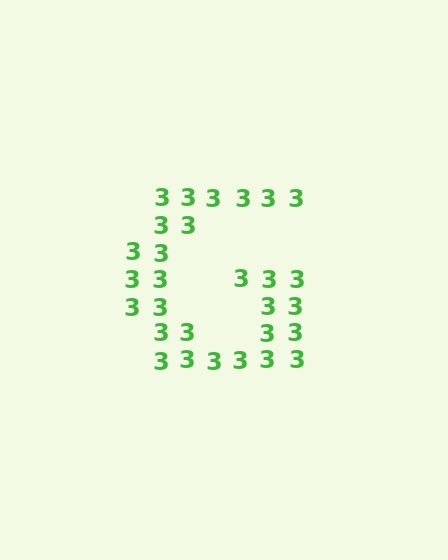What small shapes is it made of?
It is made of small digit 3's.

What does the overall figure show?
The overall figure shows the letter G.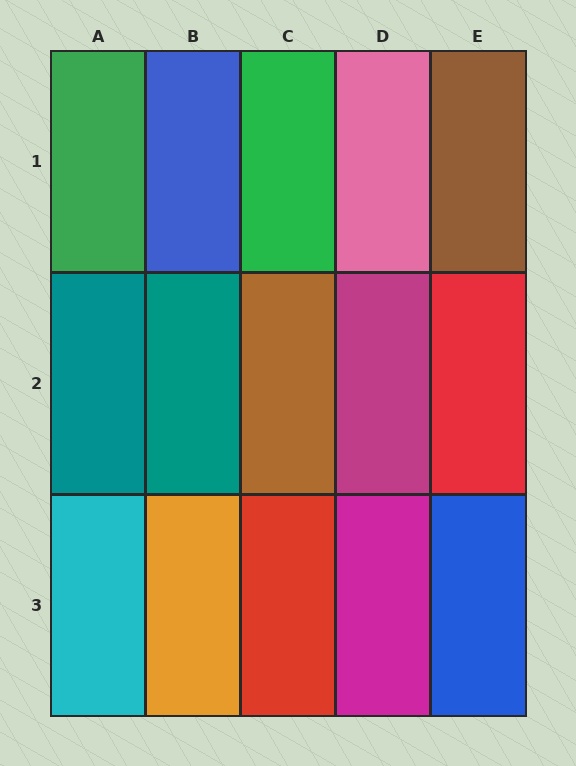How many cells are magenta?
2 cells are magenta.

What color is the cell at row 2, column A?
Teal.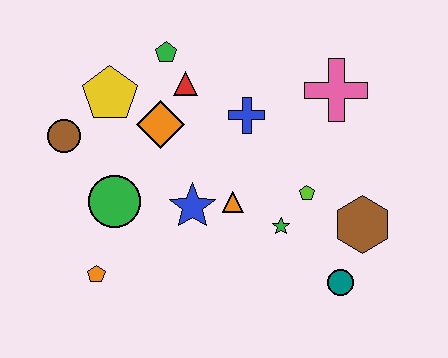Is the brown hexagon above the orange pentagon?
Yes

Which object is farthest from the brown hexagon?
The brown circle is farthest from the brown hexagon.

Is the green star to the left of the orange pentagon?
No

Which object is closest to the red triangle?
The green pentagon is closest to the red triangle.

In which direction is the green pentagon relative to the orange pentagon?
The green pentagon is above the orange pentagon.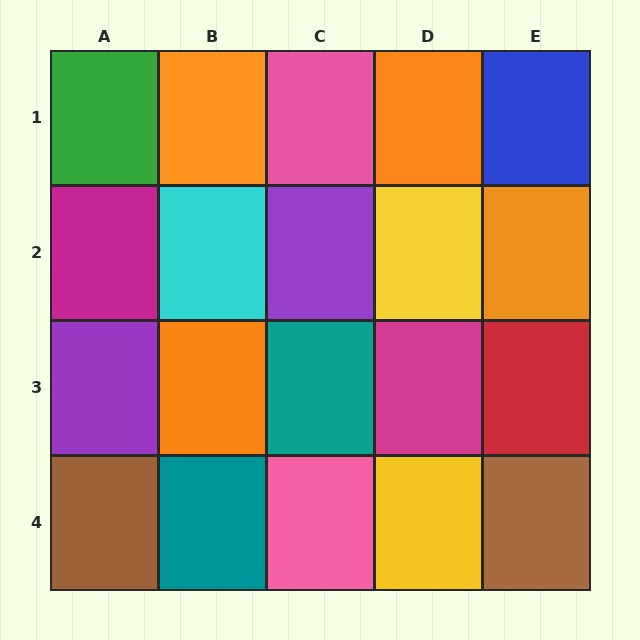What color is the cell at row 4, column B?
Teal.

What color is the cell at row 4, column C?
Pink.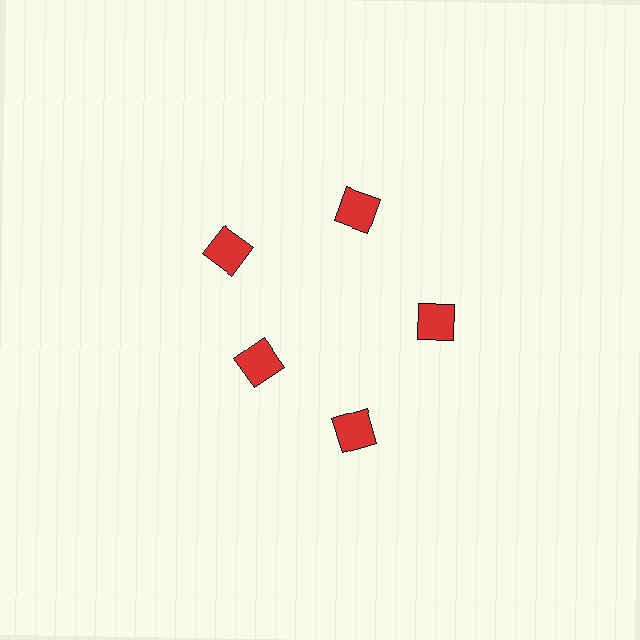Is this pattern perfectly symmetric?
No. The 5 red squares are arranged in a ring, but one element near the 8 o'clock position is pulled inward toward the center, breaking the 5-fold rotational symmetry.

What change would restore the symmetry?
The symmetry would be restored by moving it outward, back onto the ring so that all 5 squares sit at equal angles and equal distance from the center.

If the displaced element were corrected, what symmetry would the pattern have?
It would have 5-fold rotational symmetry — the pattern would map onto itself every 72 degrees.